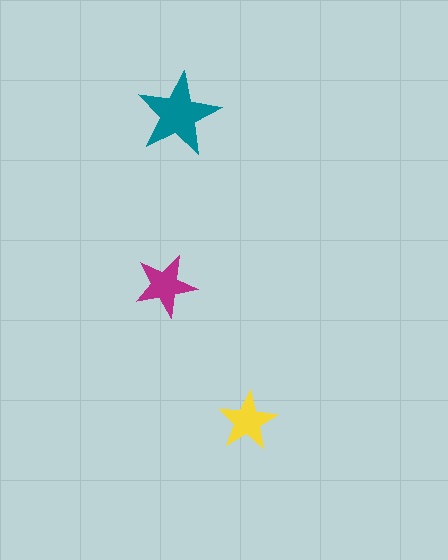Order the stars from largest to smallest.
the teal one, the magenta one, the yellow one.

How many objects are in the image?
There are 3 objects in the image.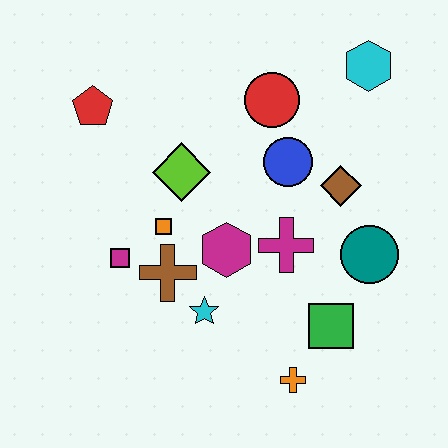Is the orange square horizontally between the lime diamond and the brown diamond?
No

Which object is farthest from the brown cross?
The cyan hexagon is farthest from the brown cross.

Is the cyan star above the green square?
Yes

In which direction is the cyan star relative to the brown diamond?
The cyan star is to the left of the brown diamond.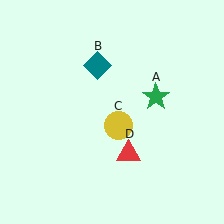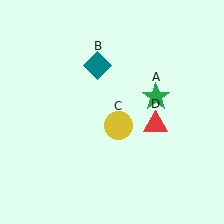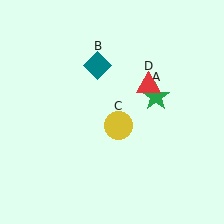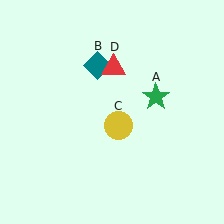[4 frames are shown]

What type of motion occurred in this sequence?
The red triangle (object D) rotated counterclockwise around the center of the scene.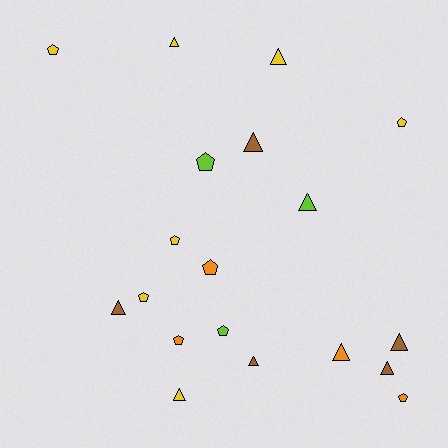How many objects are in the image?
There are 19 objects.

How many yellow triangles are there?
There are 3 yellow triangles.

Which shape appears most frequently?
Triangle, with 10 objects.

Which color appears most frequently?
Yellow, with 7 objects.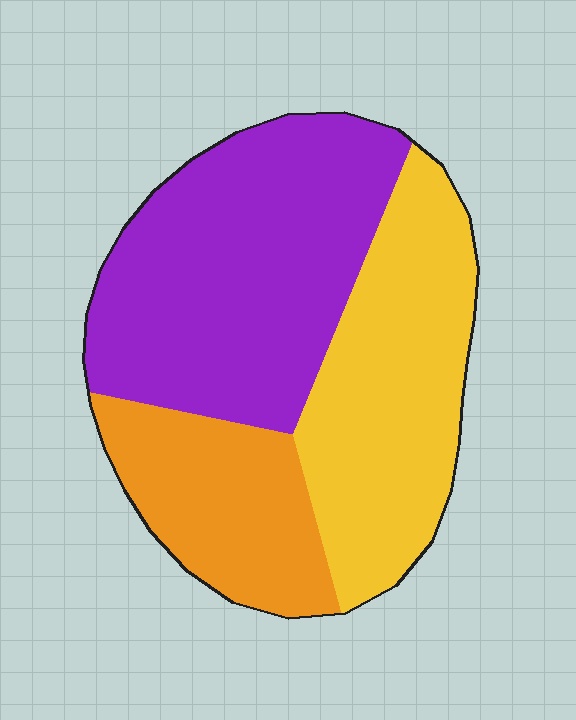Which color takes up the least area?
Orange, at roughly 20%.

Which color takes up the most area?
Purple, at roughly 45%.